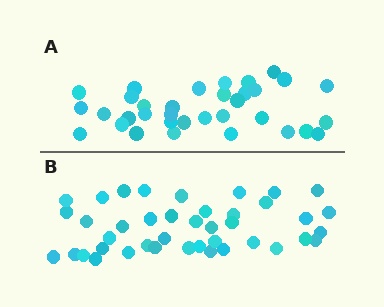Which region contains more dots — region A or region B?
Region B (the bottom region) has more dots.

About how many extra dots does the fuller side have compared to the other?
Region B has roughly 8 or so more dots than region A.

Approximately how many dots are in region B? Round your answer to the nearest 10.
About 40 dots. (The exact count is 41, which rounds to 40.)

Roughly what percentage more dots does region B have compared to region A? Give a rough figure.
About 20% more.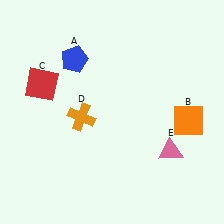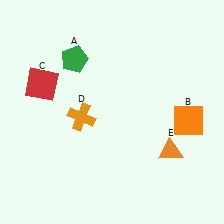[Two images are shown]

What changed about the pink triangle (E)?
In Image 1, E is pink. In Image 2, it changed to orange.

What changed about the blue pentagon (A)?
In Image 1, A is blue. In Image 2, it changed to green.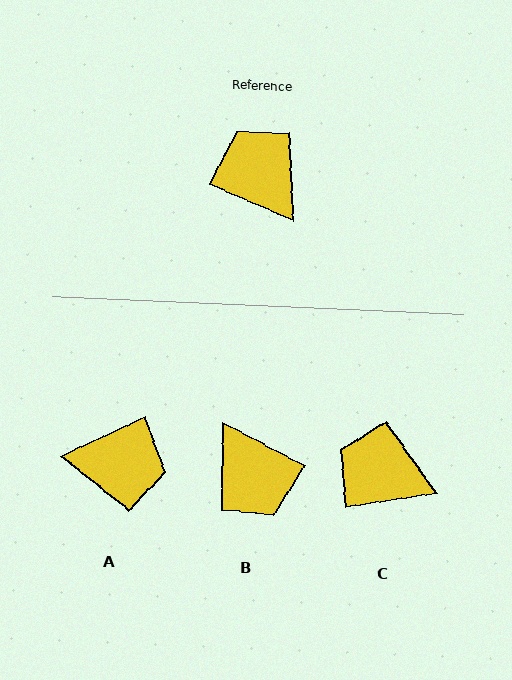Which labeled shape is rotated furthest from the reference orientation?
B, about 176 degrees away.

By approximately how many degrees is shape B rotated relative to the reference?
Approximately 176 degrees counter-clockwise.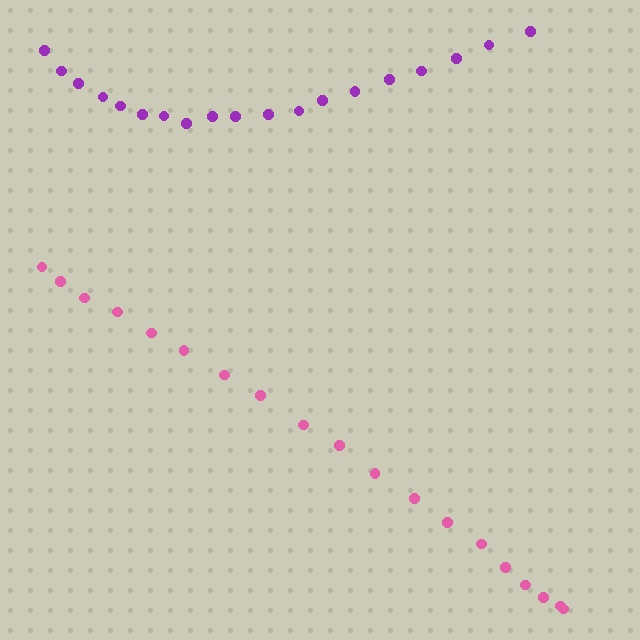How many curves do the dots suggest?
There are 2 distinct paths.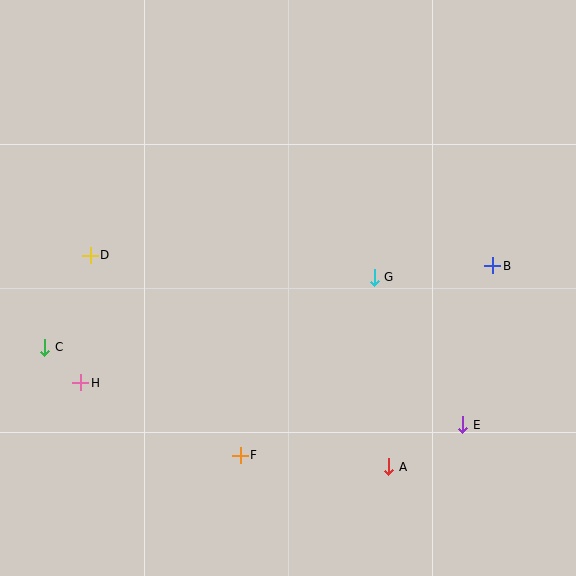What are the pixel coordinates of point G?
Point G is at (374, 277).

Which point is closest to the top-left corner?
Point D is closest to the top-left corner.